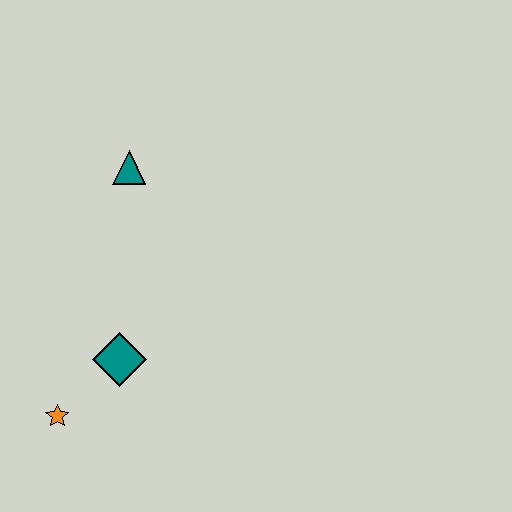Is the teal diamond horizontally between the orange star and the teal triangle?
Yes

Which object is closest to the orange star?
The teal diamond is closest to the orange star.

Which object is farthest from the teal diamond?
The teal triangle is farthest from the teal diamond.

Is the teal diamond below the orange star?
No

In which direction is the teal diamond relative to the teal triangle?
The teal diamond is below the teal triangle.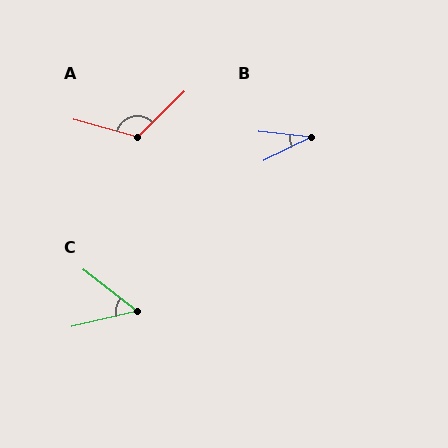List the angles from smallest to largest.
B (33°), C (52°), A (121°).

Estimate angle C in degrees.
Approximately 52 degrees.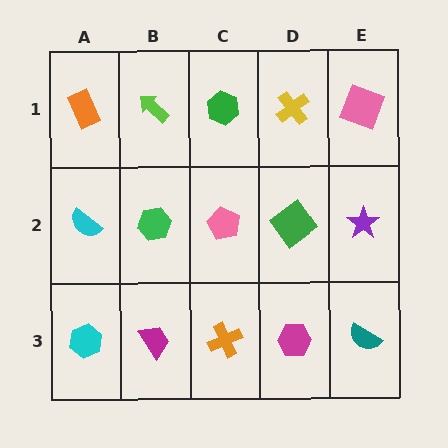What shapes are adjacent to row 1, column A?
A cyan semicircle (row 2, column A), a lime arrow (row 1, column B).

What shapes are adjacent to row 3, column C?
A pink pentagon (row 2, column C), a magenta trapezoid (row 3, column B), a magenta hexagon (row 3, column D).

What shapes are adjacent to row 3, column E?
A purple star (row 2, column E), a magenta hexagon (row 3, column D).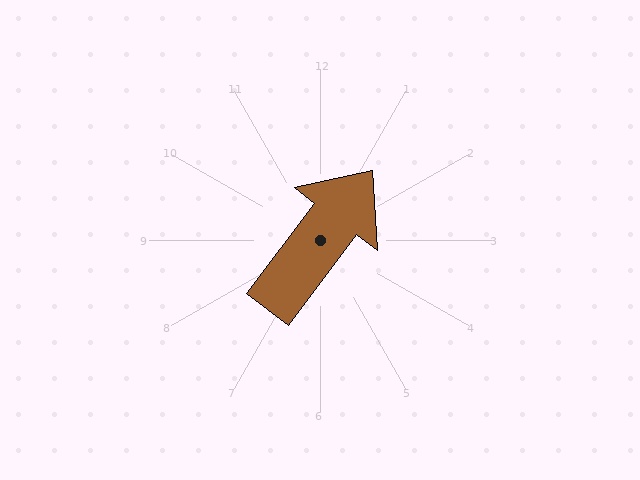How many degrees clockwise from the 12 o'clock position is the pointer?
Approximately 37 degrees.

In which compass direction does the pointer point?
Northeast.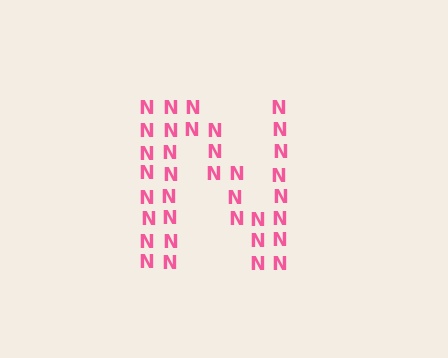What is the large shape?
The large shape is the letter N.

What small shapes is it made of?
It is made of small letter N's.